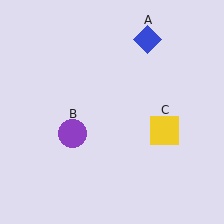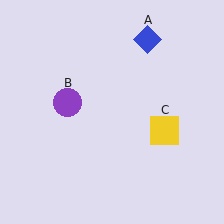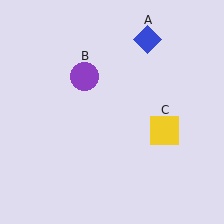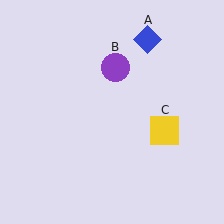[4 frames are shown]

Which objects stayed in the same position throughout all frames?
Blue diamond (object A) and yellow square (object C) remained stationary.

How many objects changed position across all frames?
1 object changed position: purple circle (object B).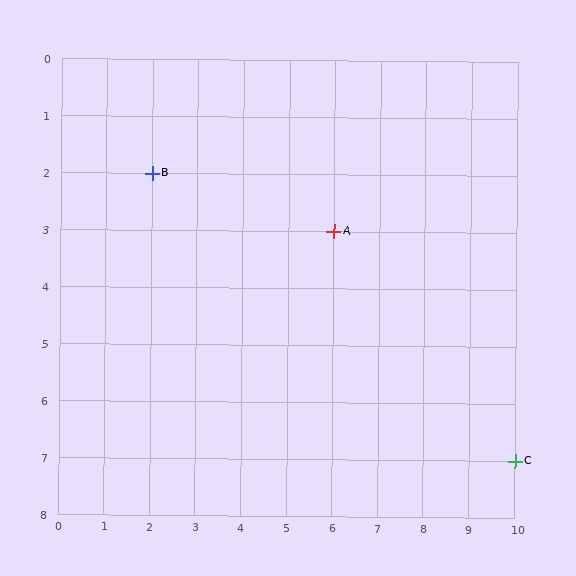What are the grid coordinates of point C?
Point C is at grid coordinates (10, 7).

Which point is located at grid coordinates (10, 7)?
Point C is at (10, 7).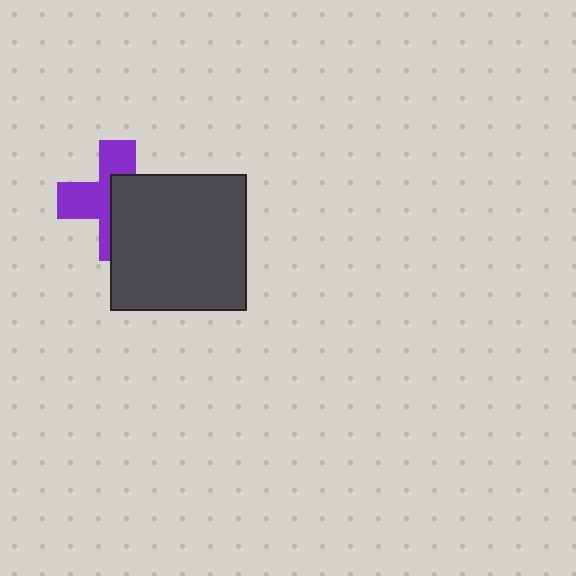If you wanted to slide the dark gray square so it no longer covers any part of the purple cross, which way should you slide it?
Slide it right — that is the most direct way to separate the two shapes.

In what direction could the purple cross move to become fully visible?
The purple cross could move left. That would shift it out from behind the dark gray square entirely.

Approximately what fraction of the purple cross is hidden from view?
Roughly 51% of the purple cross is hidden behind the dark gray square.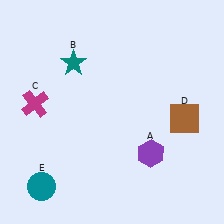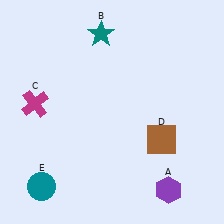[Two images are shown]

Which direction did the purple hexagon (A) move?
The purple hexagon (A) moved down.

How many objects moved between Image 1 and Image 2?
3 objects moved between the two images.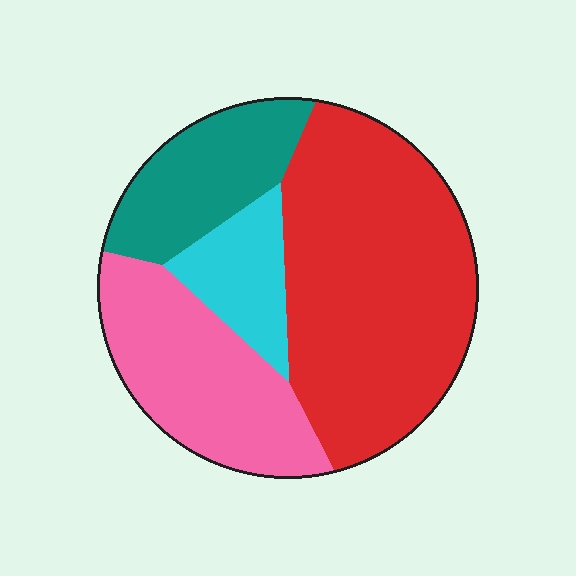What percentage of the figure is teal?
Teal takes up about one sixth (1/6) of the figure.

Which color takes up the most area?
Red, at roughly 50%.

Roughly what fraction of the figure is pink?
Pink takes up between a sixth and a third of the figure.